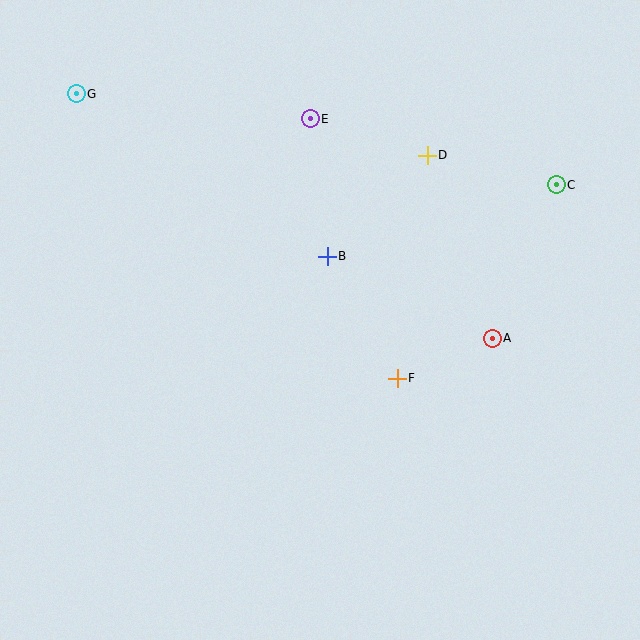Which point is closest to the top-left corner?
Point G is closest to the top-left corner.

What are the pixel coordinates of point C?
Point C is at (556, 185).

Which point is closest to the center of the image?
Point B at (327, 256) is closest to the center.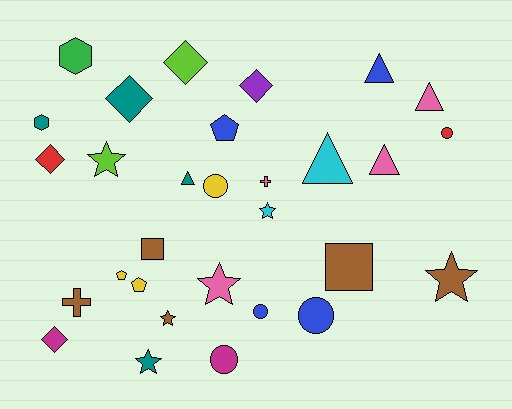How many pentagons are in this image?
There are 3 pentagons.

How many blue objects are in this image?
There are 4 blue objects.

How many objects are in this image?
There are 30 objects.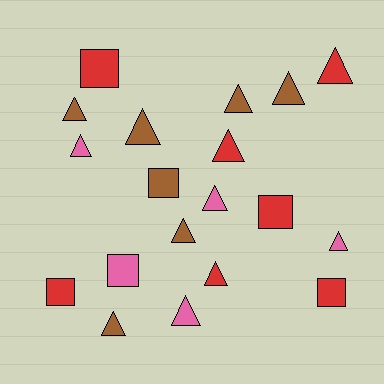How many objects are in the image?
There are 19 objects.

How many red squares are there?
There are 4 red squares.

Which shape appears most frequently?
Triangle, with 13 objects.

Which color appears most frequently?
Brown, with 7 objects.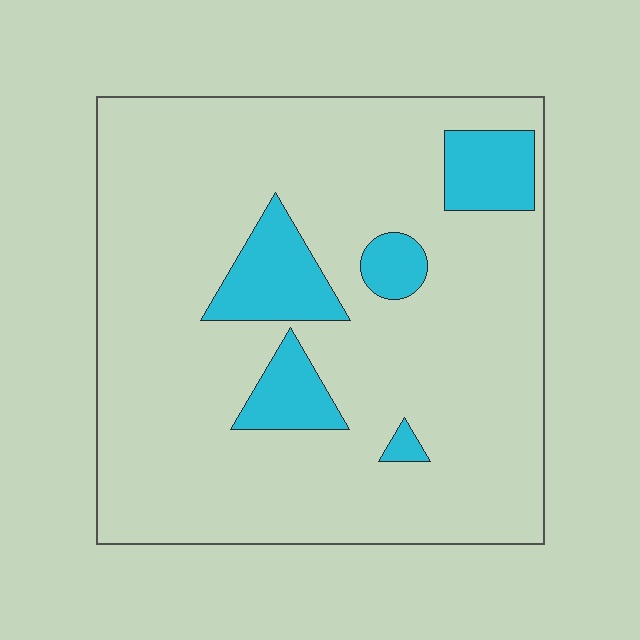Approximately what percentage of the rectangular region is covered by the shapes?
Approximately 15%.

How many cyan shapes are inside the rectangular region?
5.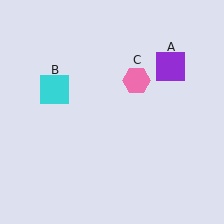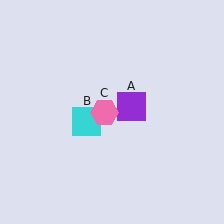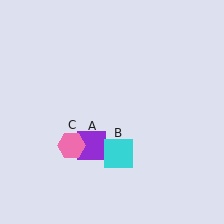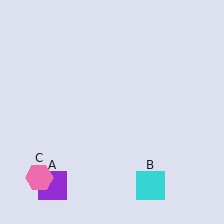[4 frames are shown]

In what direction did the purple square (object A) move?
The purple square (object A) moved down and to the left.